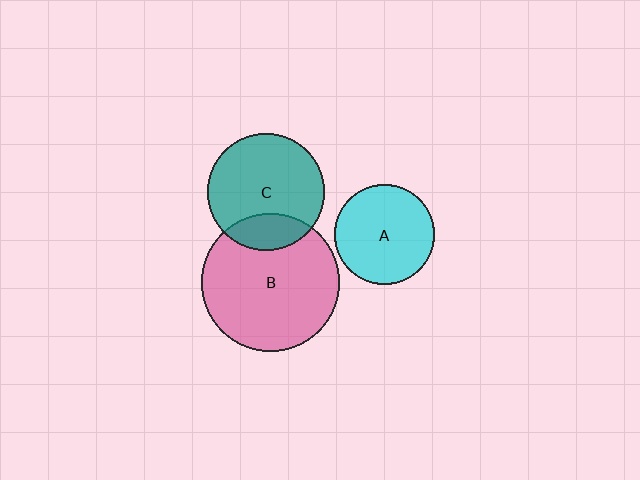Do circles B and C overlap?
Yes.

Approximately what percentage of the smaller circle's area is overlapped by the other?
Approximately 20%.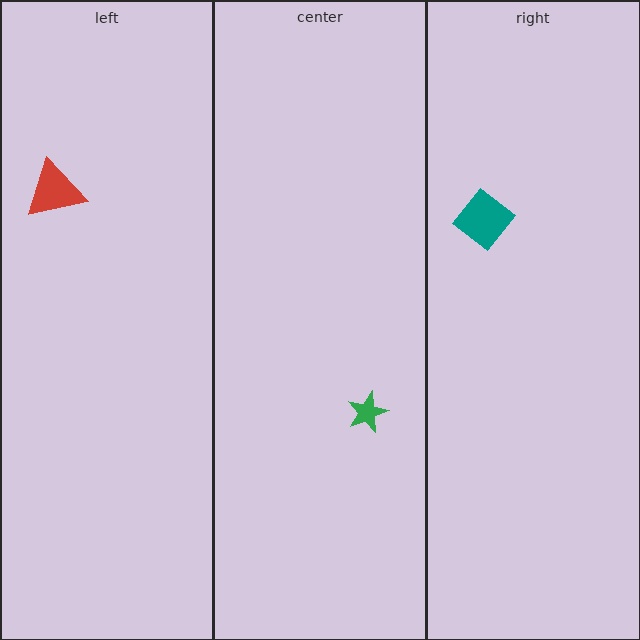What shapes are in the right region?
The teal diamond.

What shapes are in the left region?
The red triangle.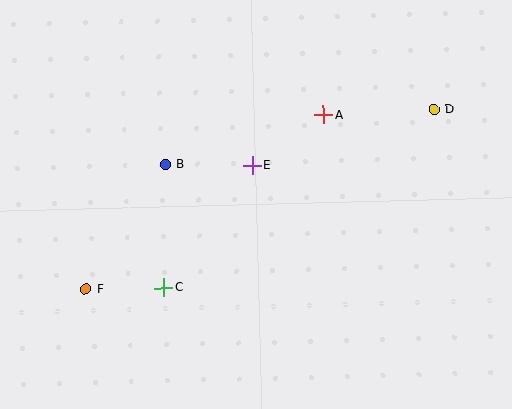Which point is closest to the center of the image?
Point E at (252, 165) is closest to the center.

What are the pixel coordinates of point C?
Point C is at (164, 287).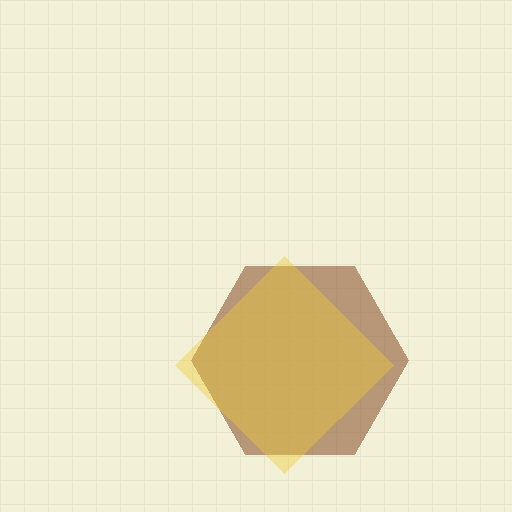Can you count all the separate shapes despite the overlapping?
Yes, there are 2 separate shapes.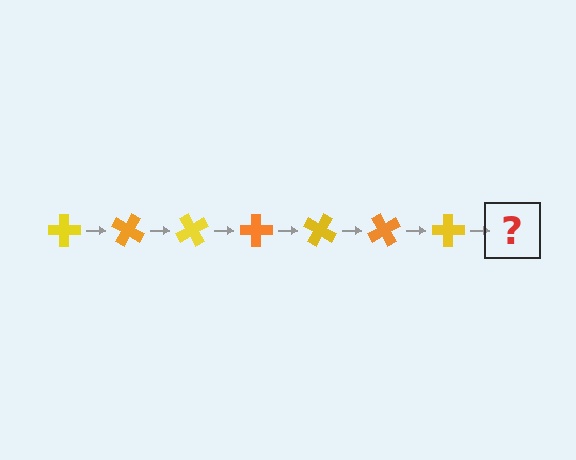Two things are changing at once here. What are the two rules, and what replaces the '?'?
The two rules are that it rotates 30 degrees each step and the color cycles through yellow and orange. The '?' should be an orange cross, rotated 210 degrees from the start.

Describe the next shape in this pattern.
It should be an orange cross, rotated 210 degrees from the start.